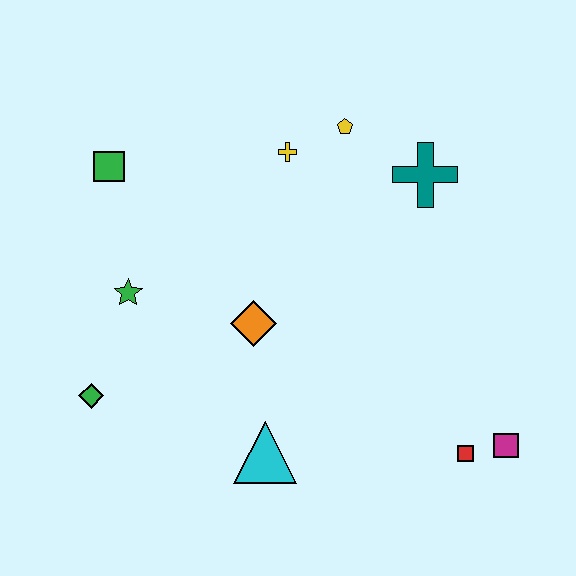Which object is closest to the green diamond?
The green star is closest to the green diamond.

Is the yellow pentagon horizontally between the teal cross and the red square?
No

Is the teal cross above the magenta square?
Yes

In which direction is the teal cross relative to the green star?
The teal cross is to the right of the green star.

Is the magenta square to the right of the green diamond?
Yes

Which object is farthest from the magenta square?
The green square is farthest from the magenta square.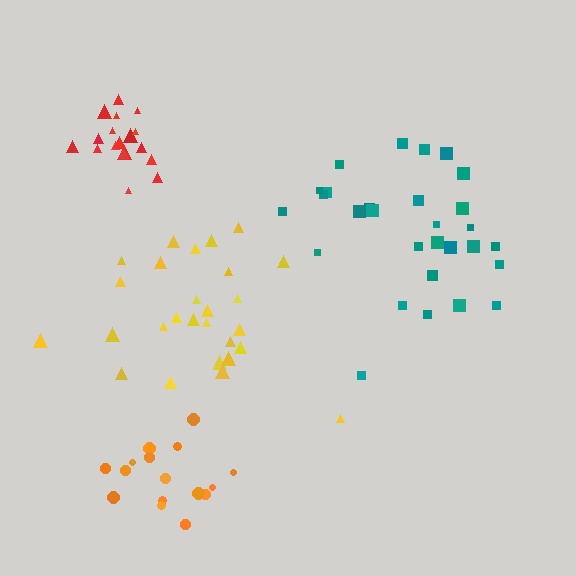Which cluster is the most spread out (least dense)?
Orange.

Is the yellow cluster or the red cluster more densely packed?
Red.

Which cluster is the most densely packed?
Red.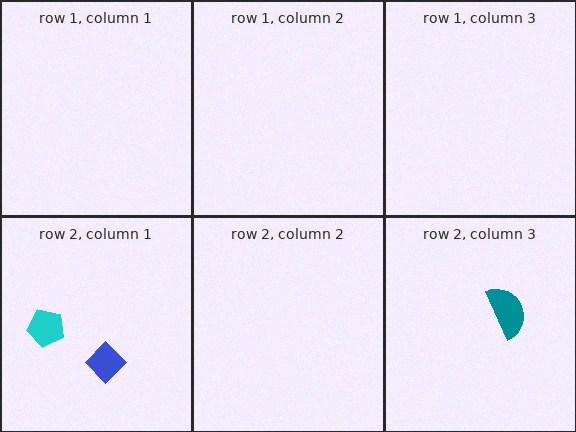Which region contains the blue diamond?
The row 2, column 1 region.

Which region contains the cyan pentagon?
The row 2, column 1 region.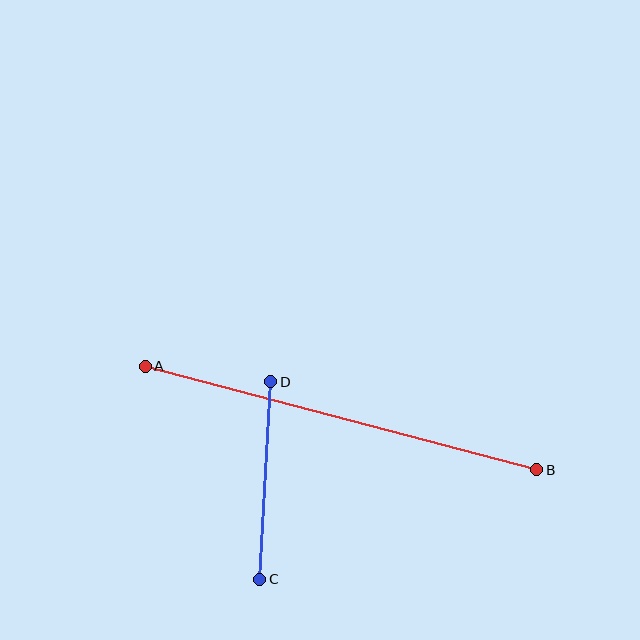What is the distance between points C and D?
The distance is approximately 198 pixels.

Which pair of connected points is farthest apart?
Points A and B are farthest apart.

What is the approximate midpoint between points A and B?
The midpoint is at approximately (341, 418) pixels.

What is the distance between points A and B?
The distance is approximately 405 pixels.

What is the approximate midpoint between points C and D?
The midpoint is at approximately (265, 481) pixels.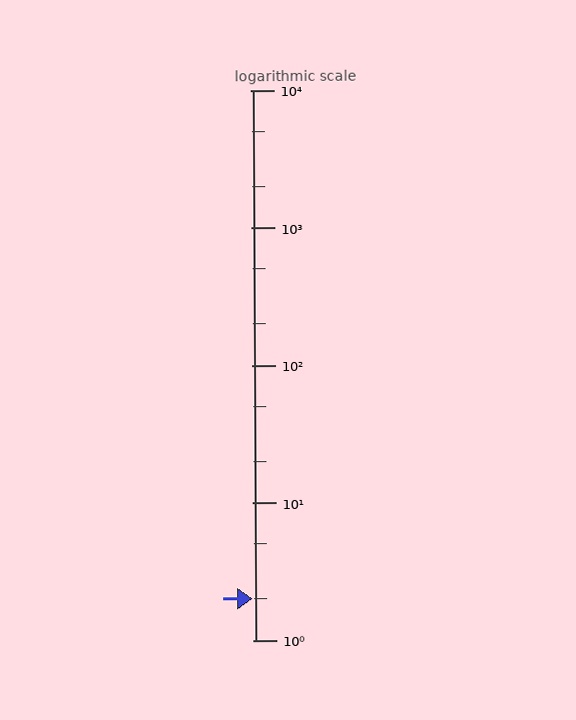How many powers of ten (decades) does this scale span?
The scale spans 4 decades, from 1 to 10000.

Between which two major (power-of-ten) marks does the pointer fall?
The pointer is between 1 and 10.